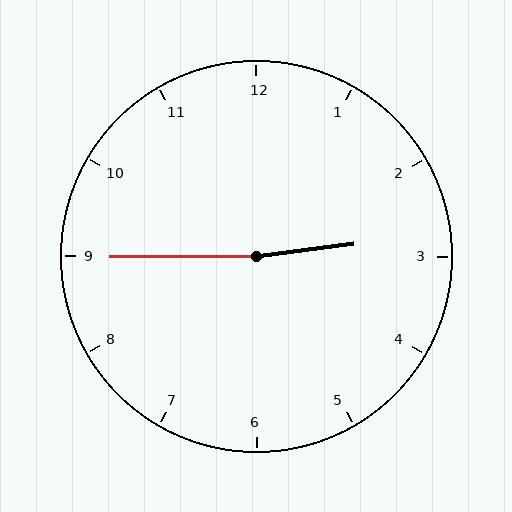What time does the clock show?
2:45.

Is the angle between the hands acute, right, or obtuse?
It is obtuse.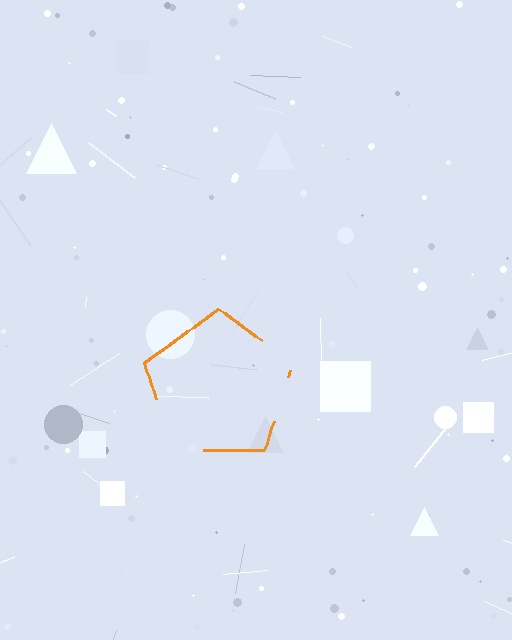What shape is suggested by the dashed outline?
The dashed outline suggests a pentagon.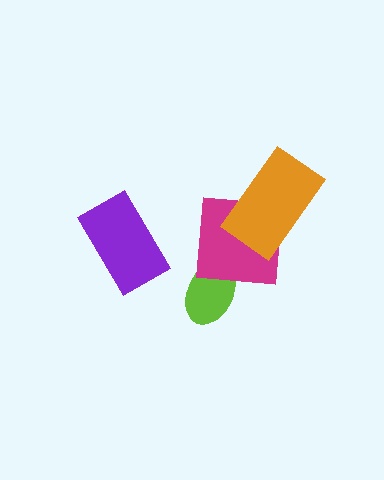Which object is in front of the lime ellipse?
The magenta square is in front of the lime ellipse.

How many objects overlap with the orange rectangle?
1 object overlaps with the orange rectangle.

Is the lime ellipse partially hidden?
Yes, it is partially covered by another shape.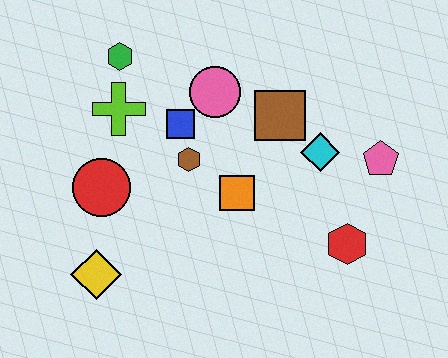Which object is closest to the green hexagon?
The lime cross is closest to the green hexagon.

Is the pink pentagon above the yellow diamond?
Yes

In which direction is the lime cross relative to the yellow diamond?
The lime cross is above the yellow diamond.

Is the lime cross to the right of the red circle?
Yes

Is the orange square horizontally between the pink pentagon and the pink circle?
Yes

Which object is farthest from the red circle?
The pink pentagon is farthest from the red circle.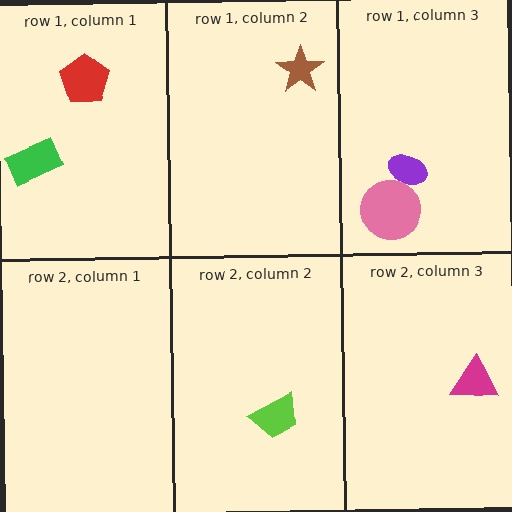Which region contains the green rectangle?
The row 1, column 1 region.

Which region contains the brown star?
The row 1, column 2 region.